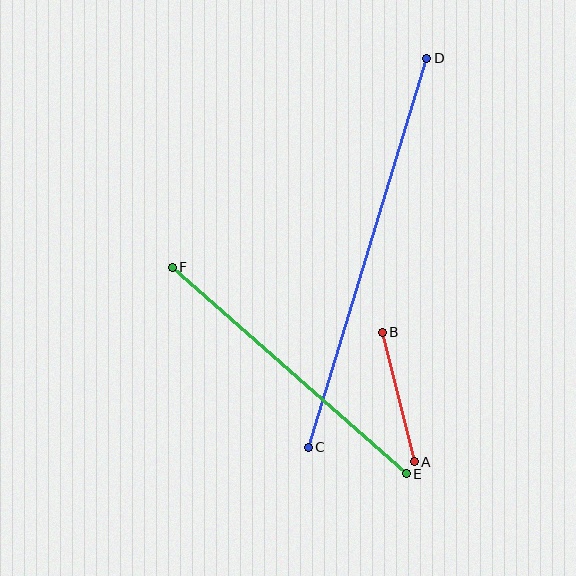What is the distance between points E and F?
The distance is approximately 312 pixels.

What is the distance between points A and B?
The distance is approximately 133 pixels.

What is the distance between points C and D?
The distance is approximately 407 pixels.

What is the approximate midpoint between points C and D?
The midpoint is at approximately (368, 253) pixels.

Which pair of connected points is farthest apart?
Points C and D are farthest apart.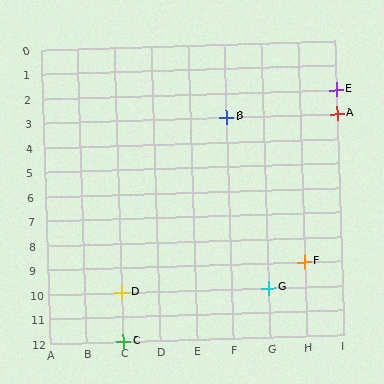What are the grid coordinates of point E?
Point E is at grid coordinates (I, 2).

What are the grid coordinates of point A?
Point A is at grid coordinates (I, 3).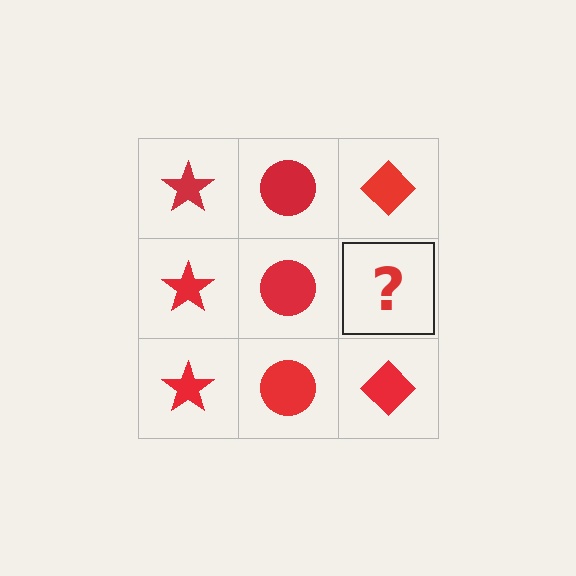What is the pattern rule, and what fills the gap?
The rule is that each column has a consistent shape. The gap should be filled with a red diamond.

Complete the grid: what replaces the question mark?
The question mark should be replaced with a red diamond.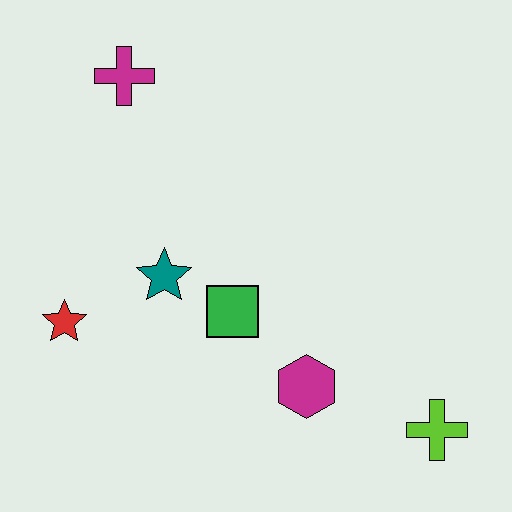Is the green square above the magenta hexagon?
Yes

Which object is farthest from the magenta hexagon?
The magenta cross is farthest from the magenta hexagon.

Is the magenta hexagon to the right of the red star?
Yes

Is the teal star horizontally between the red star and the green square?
Yes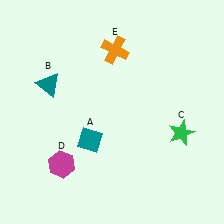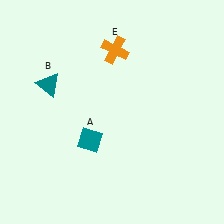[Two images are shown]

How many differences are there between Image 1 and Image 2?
There are 2 differences between the two images.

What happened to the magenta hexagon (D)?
The magenta hexagon (D) was removed in Image 2. It was in the bottom-left area of Image 1.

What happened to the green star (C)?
The green star (C) was removed in Image 2. It was in the bottom-right area of Image 1.